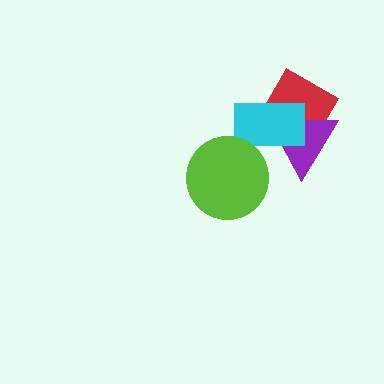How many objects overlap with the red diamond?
2 objects overlap with the red diamond.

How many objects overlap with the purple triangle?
2 objects overlap with the purple triangle.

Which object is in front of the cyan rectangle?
The lime circle is in front of the cyan rectangle.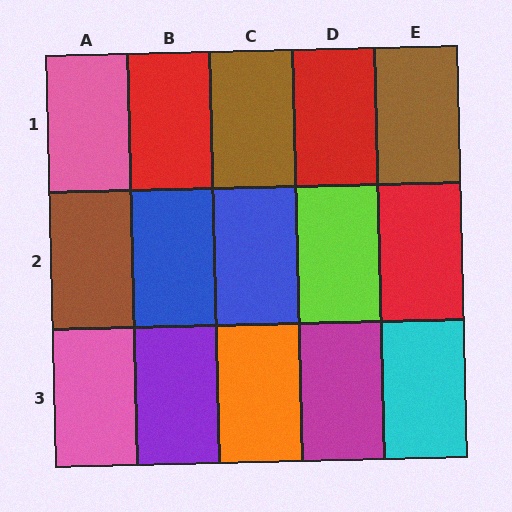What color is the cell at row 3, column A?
Pink.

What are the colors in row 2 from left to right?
Brown, blue, blue, lime, red.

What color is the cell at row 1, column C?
Brown.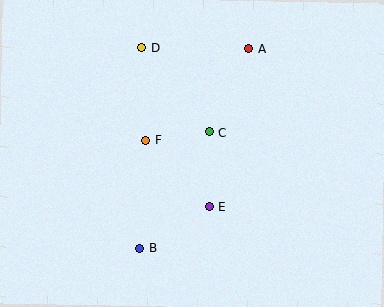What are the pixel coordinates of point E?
Point E is at (209, 206).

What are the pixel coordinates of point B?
Point B is at (140, 248).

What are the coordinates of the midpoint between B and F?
The midpoint between B and F is at (143, 194).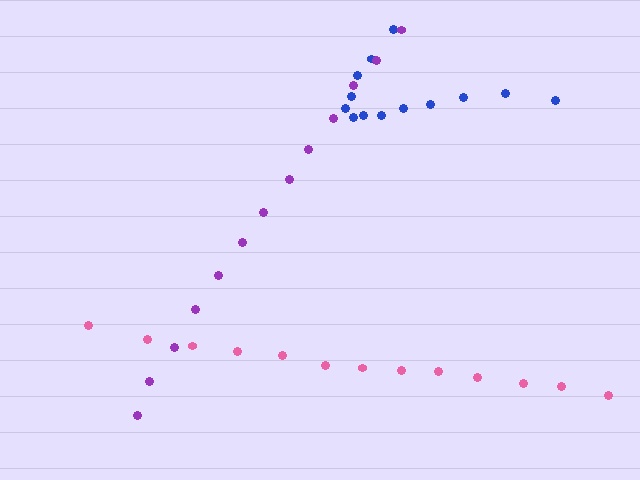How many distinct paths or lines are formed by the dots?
There are 3 distinct paths.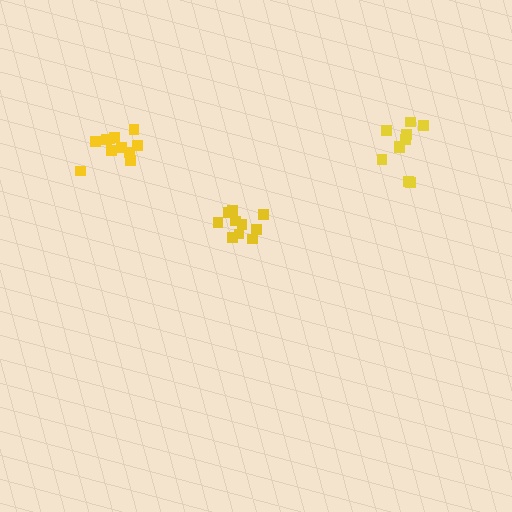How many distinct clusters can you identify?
There are 3 distinct clusters.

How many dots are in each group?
Group 1: 11 dots, Group 2: 10 dots, Group 3: 10 dots (31 total).